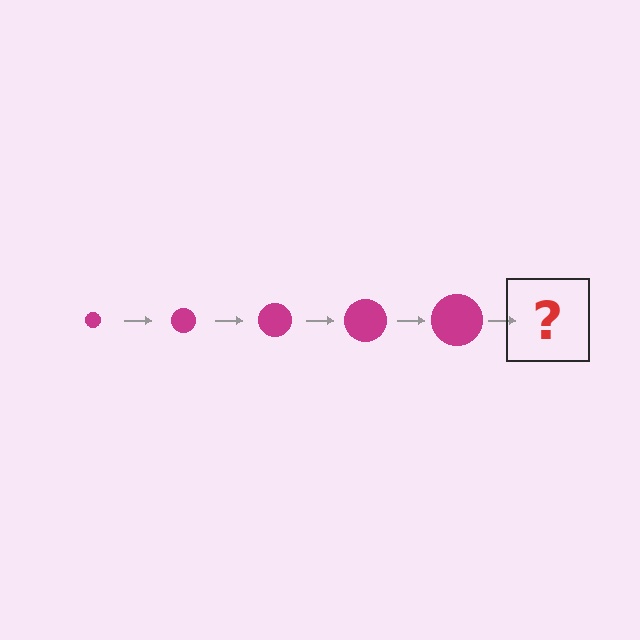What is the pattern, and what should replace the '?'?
The pattern is that the circle gets progressively larger each step. The '?' should be a magenta circle, larger than the previous one.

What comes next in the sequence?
The next element should be a magenta circle, larger than the previous one.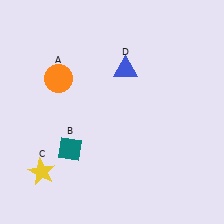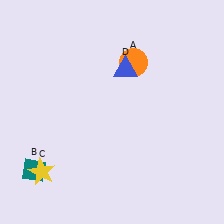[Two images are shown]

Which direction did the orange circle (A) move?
The orange circle (A) moved right.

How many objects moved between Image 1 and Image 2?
2 objects moved between the two images.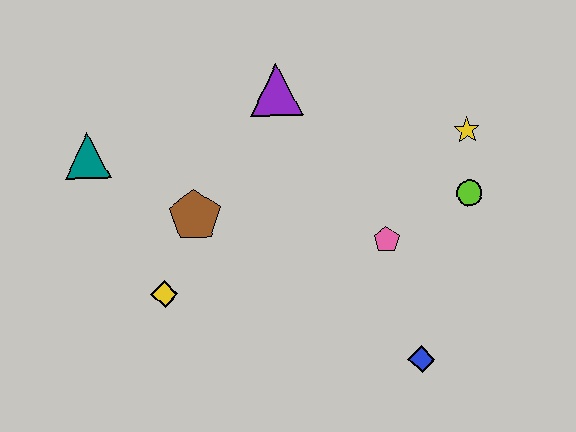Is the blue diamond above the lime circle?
No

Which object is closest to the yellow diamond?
The brown pentagon is closest to the yellow diamond.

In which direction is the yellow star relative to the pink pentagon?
The yellow star is above the pink pentagon.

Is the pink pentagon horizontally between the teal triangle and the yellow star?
Yes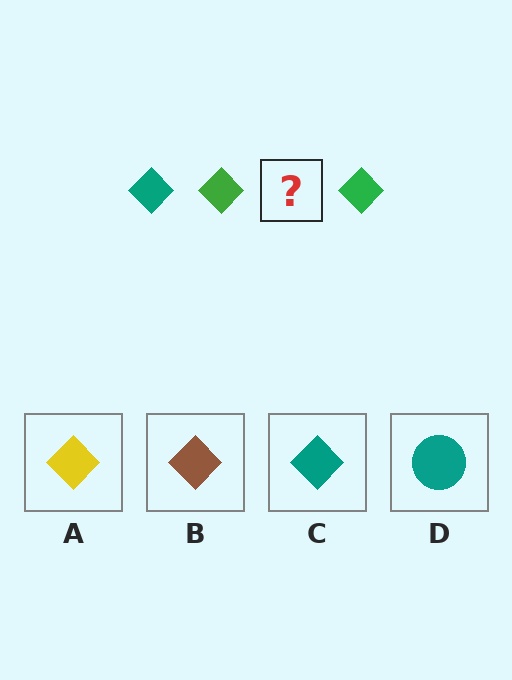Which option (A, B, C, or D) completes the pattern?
C.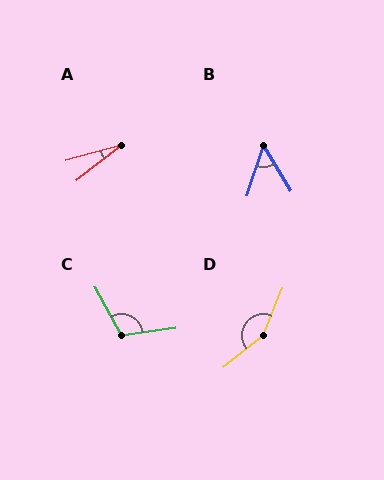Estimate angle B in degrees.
Approximately 50 degrees.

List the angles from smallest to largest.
A (22°), B (50°), C (111°), D (151°).